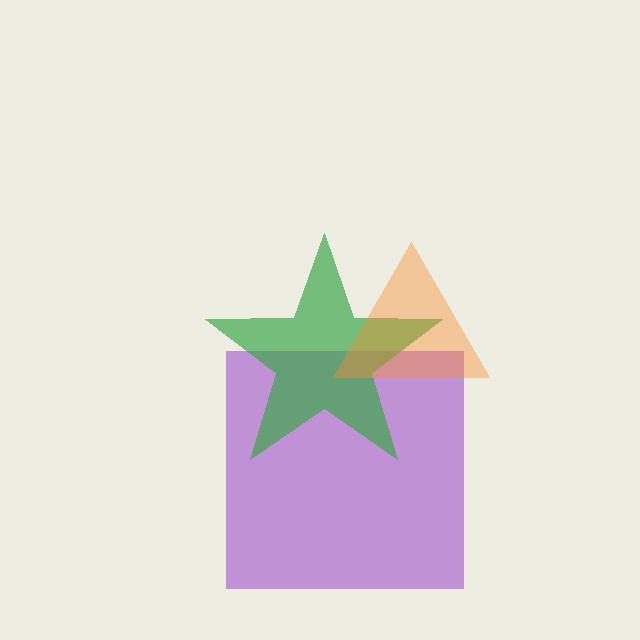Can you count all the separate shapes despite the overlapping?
Yes, there are 3 separate shapes.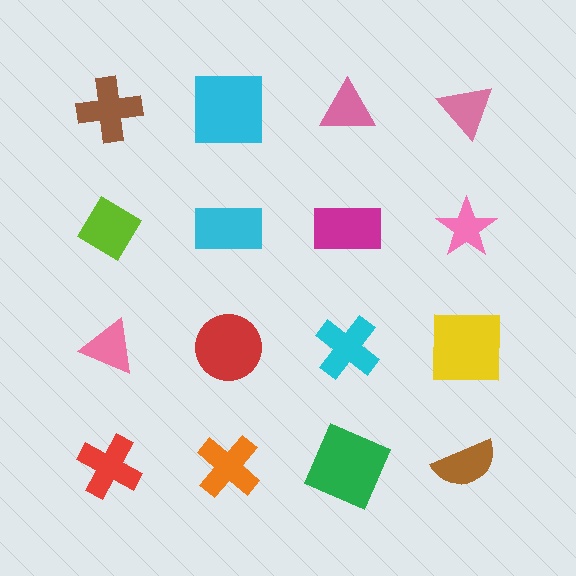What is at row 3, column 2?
A red circle.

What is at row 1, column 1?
A brown cross.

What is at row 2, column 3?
A magenta rectangle.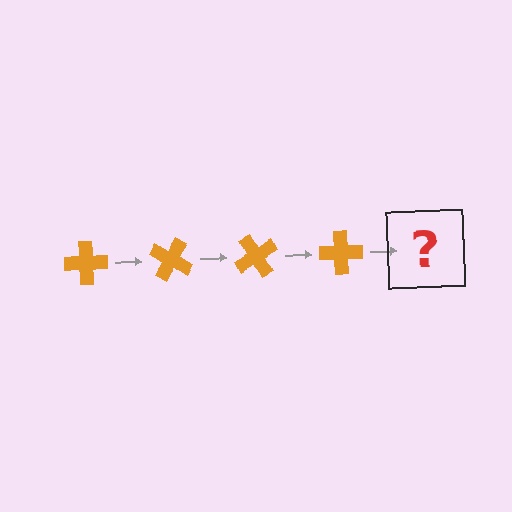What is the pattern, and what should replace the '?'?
The pattern is that the cross rotates 30 degrees each step. The '?' should be an orange cross rotated 120 degrees.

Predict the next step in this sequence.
The next step is an orange cross rotated 120 degrees.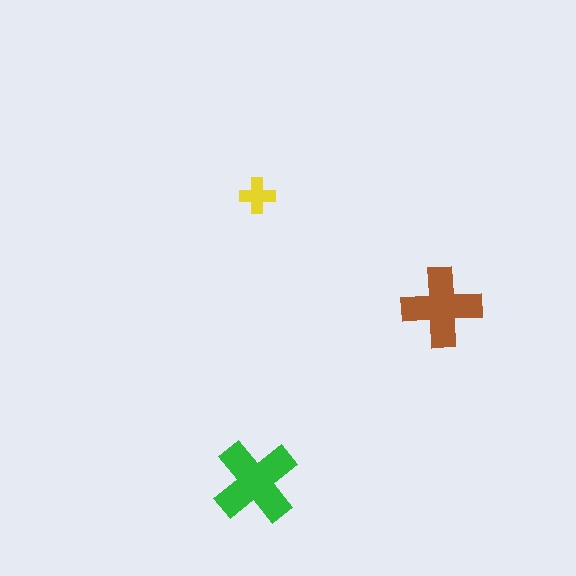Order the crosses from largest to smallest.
the green one, the brown one, the yellow one.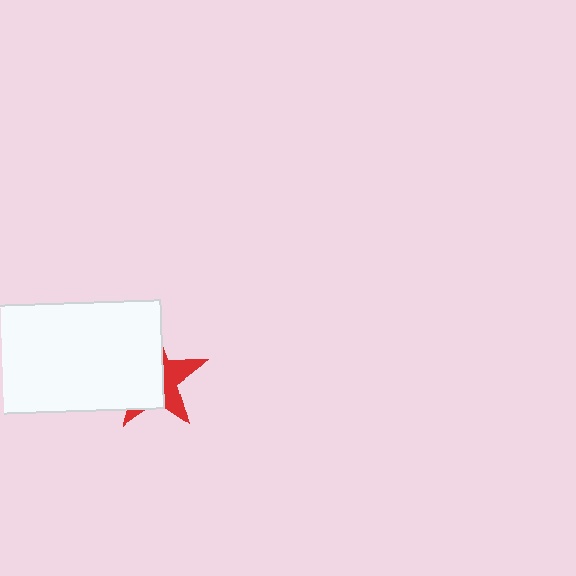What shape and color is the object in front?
The object in front is a white rectangle.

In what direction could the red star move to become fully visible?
The red star could move right. That would shift it out from behind the white rectangle entirely.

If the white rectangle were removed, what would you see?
You would see the complete red star.